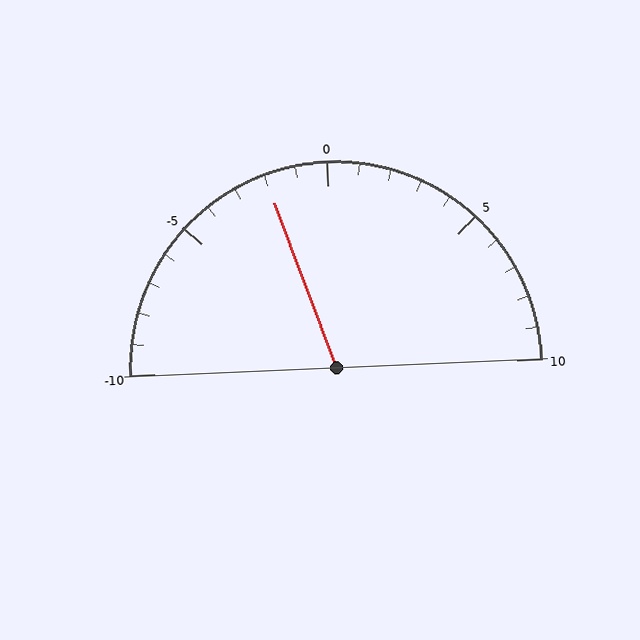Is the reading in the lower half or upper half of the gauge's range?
The reading is in the lower half of the range (-10 to 10).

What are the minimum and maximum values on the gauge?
The gauge ranges from -10 to 10.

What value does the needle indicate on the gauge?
The needle indicates approximately -2.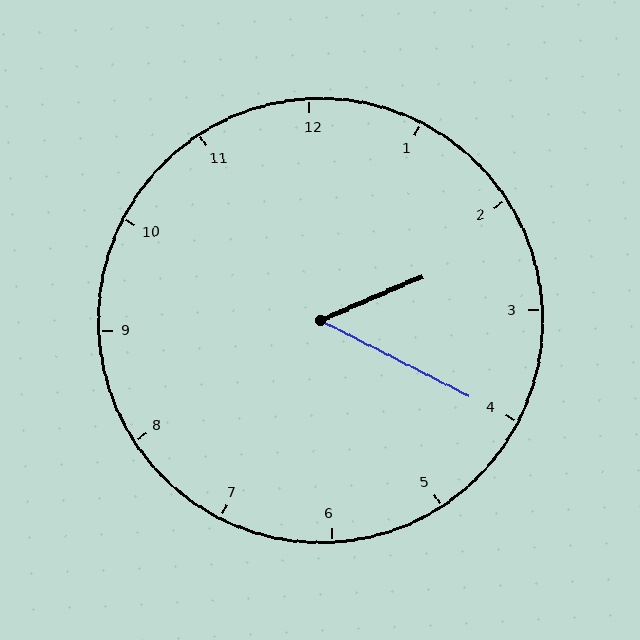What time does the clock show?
2:20.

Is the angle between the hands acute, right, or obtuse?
It is acute.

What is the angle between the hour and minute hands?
Approximately 50 degrees.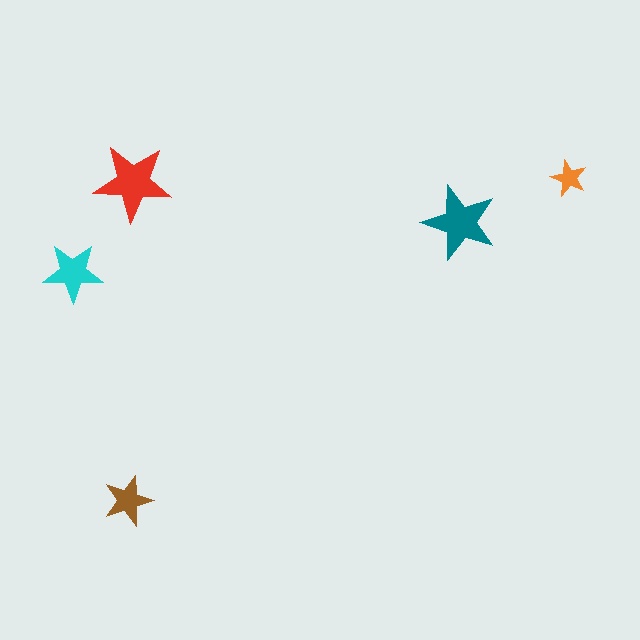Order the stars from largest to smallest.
the red one, the teal one, the cyan one, the brown one, the orange one.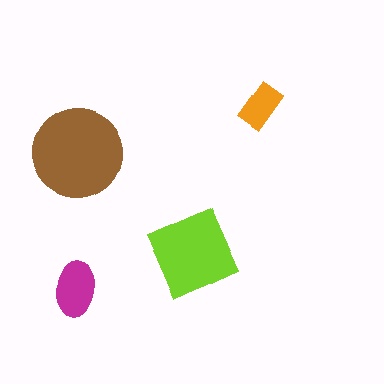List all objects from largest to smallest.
The brown circle, the lime square, the magenta ellipse, the orange rectangle.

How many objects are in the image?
There are 4 objects in the image.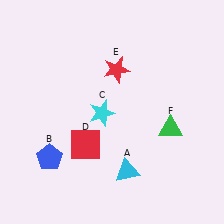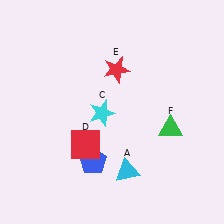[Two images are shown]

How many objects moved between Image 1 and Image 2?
1 object moved between the two images.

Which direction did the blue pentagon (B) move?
The blue pentagon (B) moved right.